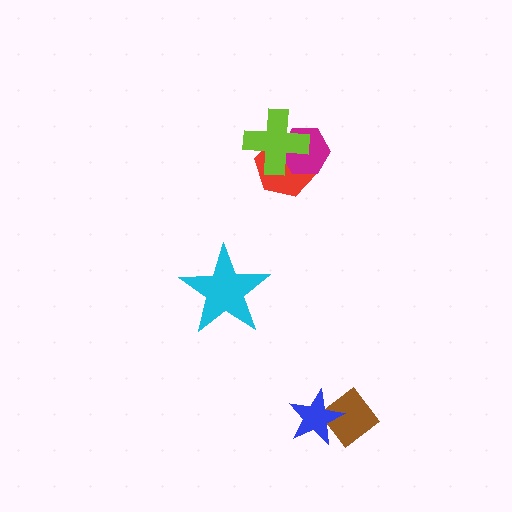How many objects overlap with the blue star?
1 object overlaps with the blue star.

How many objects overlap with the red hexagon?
2 objects overlap with the red hexagon.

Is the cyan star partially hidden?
No, no other shape covers it.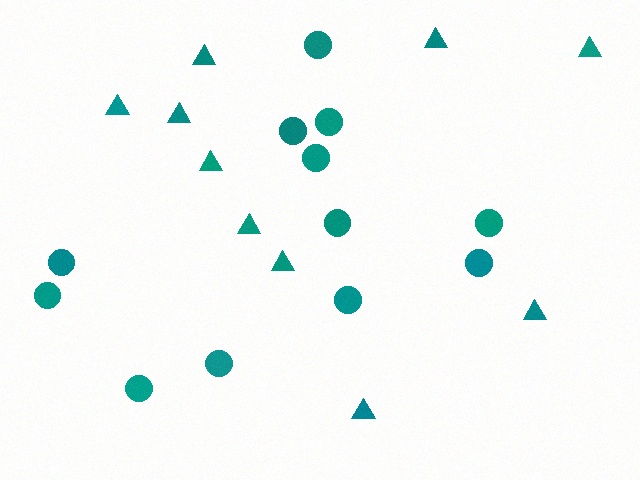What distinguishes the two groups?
There are 2 groups: one group of triangles (10) and one group of circles (12).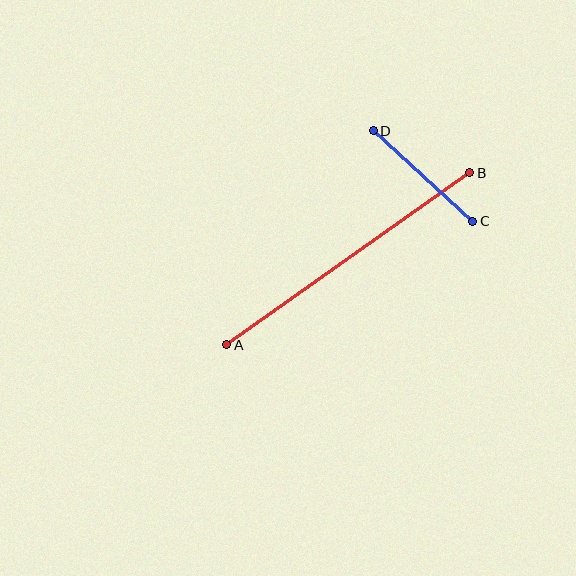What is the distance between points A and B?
The distance is approximately 298 pixels.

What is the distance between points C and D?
The distance is approximately 135 pixels.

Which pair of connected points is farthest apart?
Points A and B are farthest apart.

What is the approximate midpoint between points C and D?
The midpoint is at approximately (423, 176) pixels.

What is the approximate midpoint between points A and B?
The midpoint is at approximately (348, 259) pixels.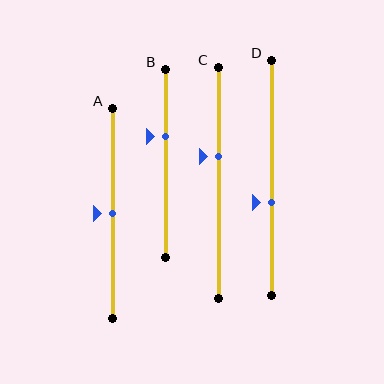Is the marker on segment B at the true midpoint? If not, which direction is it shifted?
No, the marker on segment B is shifted upward by about 14% of the segment length.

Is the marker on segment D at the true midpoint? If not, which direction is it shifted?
No, the marker on segment D is shifted downward by about 11% of the segment length.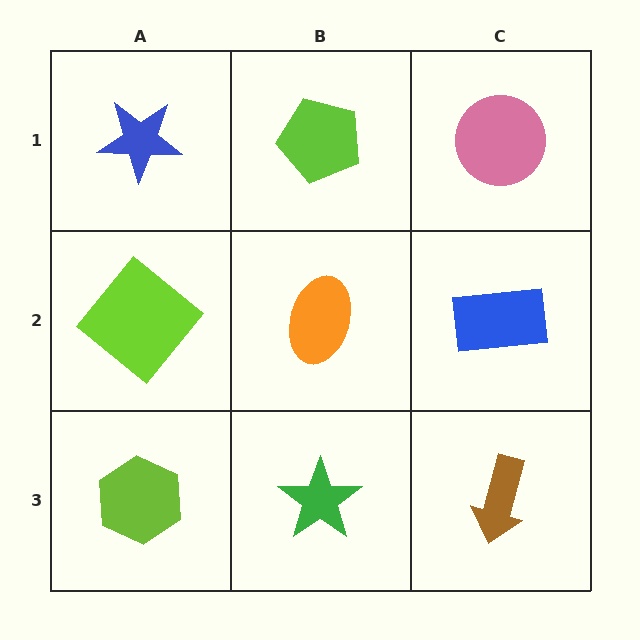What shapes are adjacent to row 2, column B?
A lime pentagon (row 1, column B), a green star (row 3, column B), a lime diamond (row 2, column A), a blue rectangle (row 2, column C).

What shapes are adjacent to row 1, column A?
A lime diamond (row 2, column A), a lime pentagon (row 1, column B).